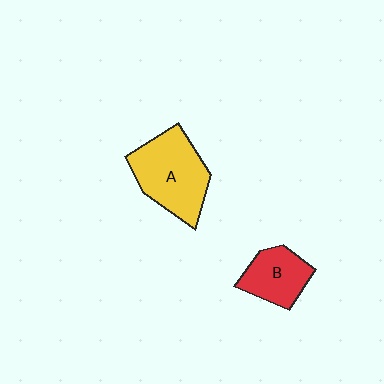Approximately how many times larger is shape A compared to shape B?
Approximately 1.6 times.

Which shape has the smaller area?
Shape B (red).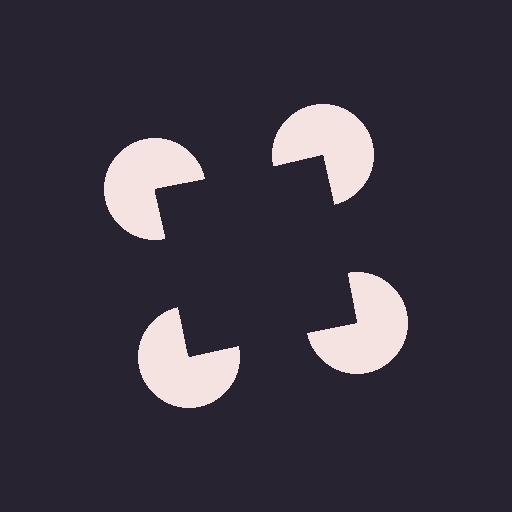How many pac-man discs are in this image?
There are 4 — one at each vertex of the illusory square.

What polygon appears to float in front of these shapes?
An illusory square — its edges are inferred from the aligned wedge cuts in the pac-man discs, not physically drawn.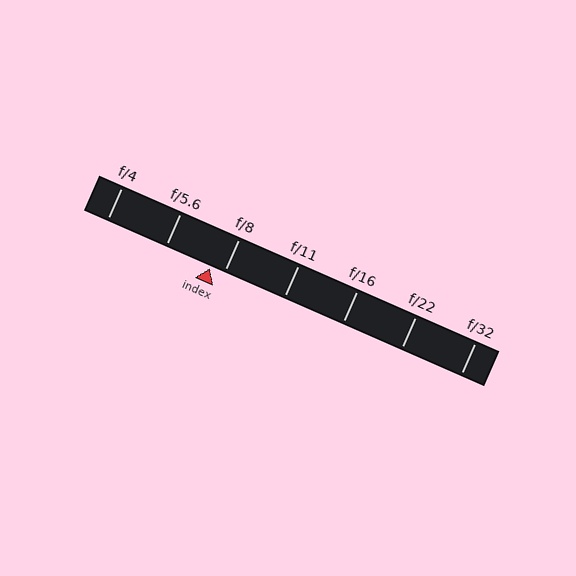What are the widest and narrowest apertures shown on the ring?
The widest aperture shown is f/4 and the narrowest is f/32.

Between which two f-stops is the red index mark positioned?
The index mark is between f/5.6 and f/8.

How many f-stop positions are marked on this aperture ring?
There are 7 f-stop positions marked.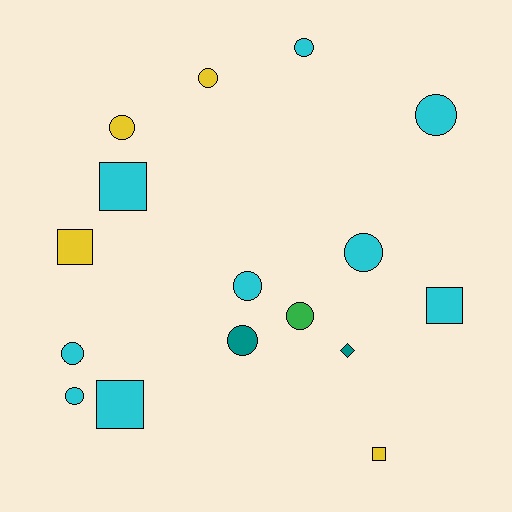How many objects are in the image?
There are 16 objects.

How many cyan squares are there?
There are 3 cyan squares.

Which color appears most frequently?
Cyan, with 9 objects.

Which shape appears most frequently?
Circle, with 10 objects.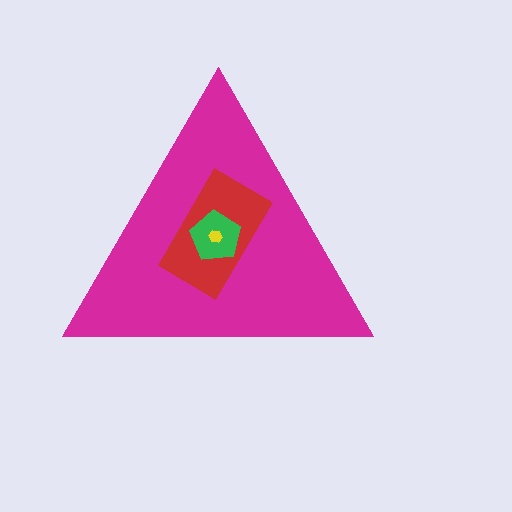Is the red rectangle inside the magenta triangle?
Yes.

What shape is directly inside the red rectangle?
The green pentagon.